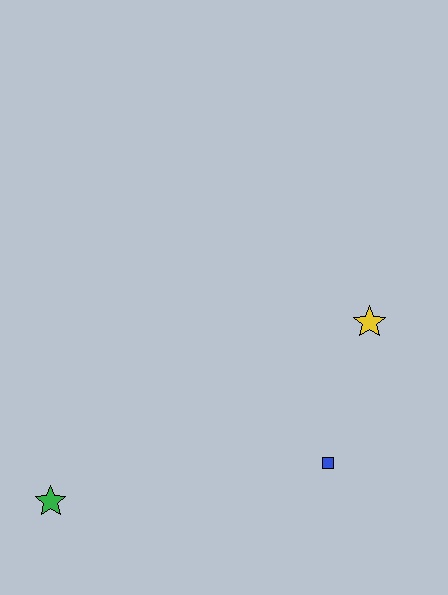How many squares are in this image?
There is 1 square.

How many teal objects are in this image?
There are no teal objects.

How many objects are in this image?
There are 3 objects.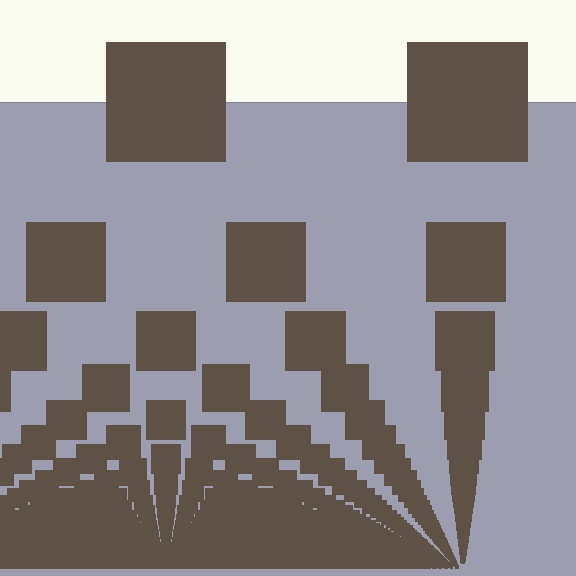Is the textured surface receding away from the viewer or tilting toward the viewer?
The surface appears to tilt toward the viewer. Texture elements get larger and sparser toward the top.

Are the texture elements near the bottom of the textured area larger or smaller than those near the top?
Smaller. The gradient is inverted — elements near the bottom are smaller and denser.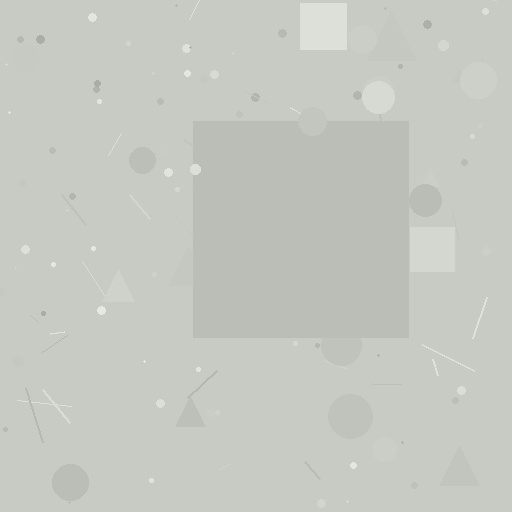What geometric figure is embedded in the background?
A square is embedded in the background.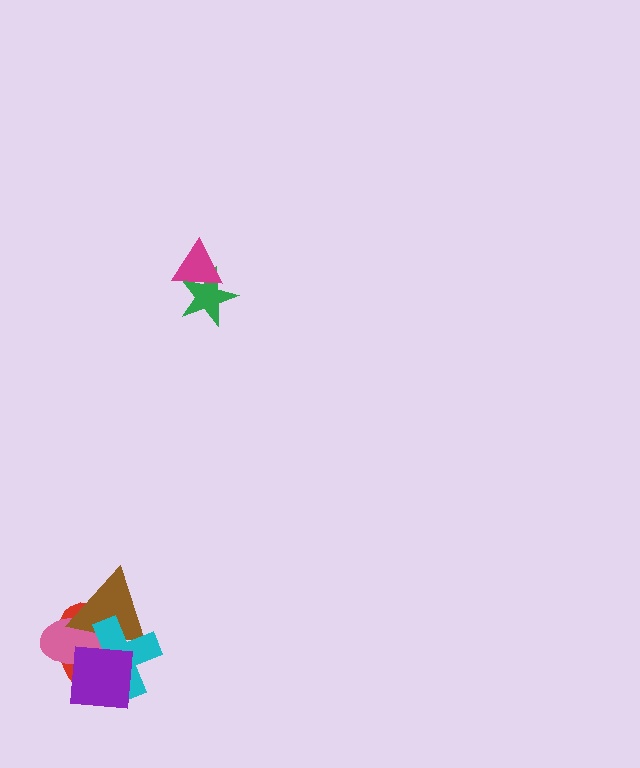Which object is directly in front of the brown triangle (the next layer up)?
The cyan cross is directly in front of the brown triangle.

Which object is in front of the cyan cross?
The purple square is in front of the cyan cross.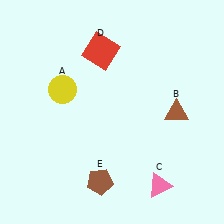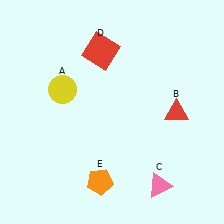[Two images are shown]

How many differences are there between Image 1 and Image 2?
There are 2 differences between the two images.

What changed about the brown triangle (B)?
In Image 1, B is brown. In Image 2, it changed to red.